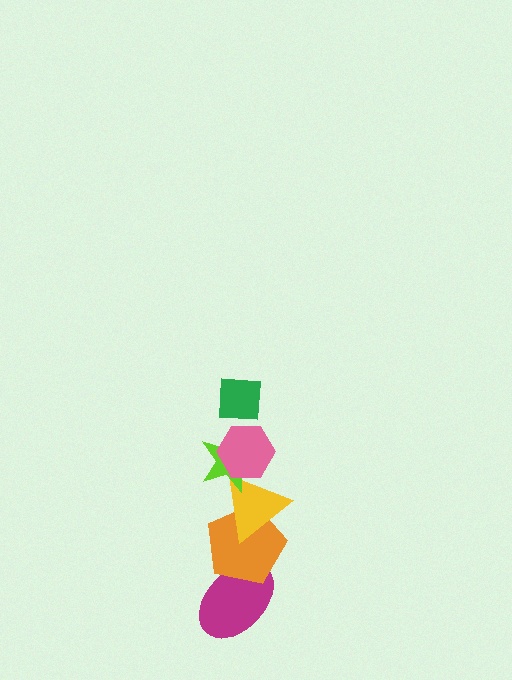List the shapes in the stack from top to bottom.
From top to bottom: the green square, the pink hexagon, the lime star, the yellow triangle, the orange pentagon, the magenta ellipse.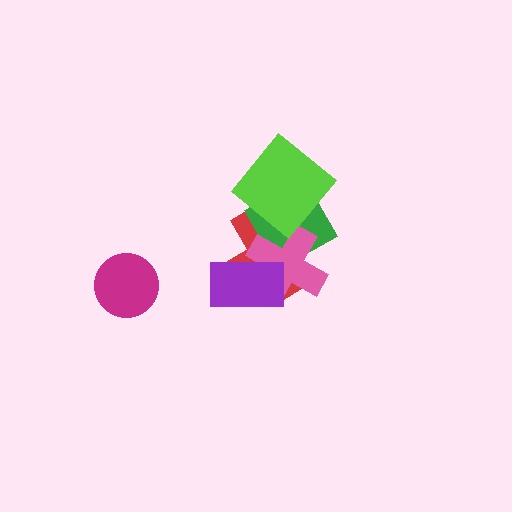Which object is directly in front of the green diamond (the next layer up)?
The pink cross is directly in front of the green diamond.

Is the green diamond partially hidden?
Yes, it is partially covered by another shape.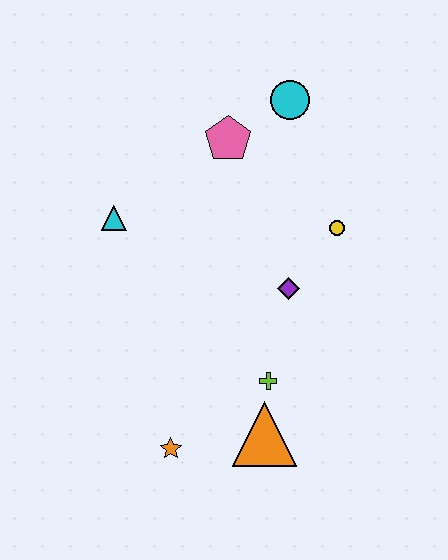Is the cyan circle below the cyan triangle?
No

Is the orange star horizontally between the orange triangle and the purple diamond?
No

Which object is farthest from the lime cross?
The cyan circle is farthest from the lime cross.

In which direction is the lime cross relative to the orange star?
The lime cross is to the right of the orange star.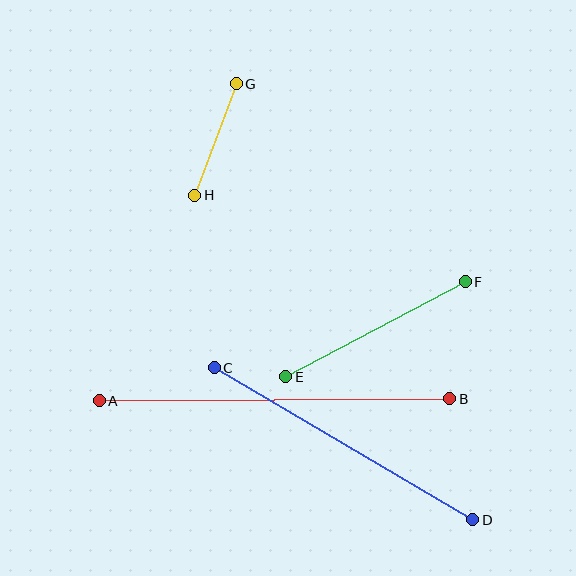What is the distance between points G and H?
The distance is approximately 119 pixels.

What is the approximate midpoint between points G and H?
The midpoint is at approximately (215, 140) pixels.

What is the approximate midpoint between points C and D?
The midpoint is at approximately (343, 444) pixels.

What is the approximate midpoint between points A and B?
The midpoint is at approximately (274, 400) pixels.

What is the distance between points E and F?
The distance is approximately 203 pixels.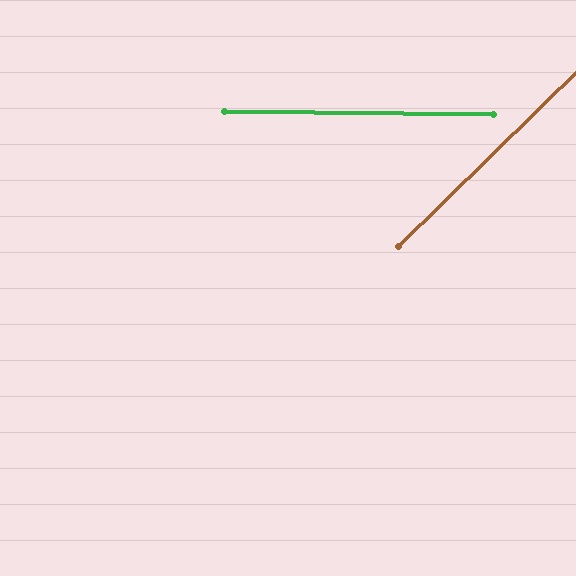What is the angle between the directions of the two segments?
Approximately 45 degrees.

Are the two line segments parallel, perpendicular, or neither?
Neither parallel nor perpendicular — they differ by about 45°.